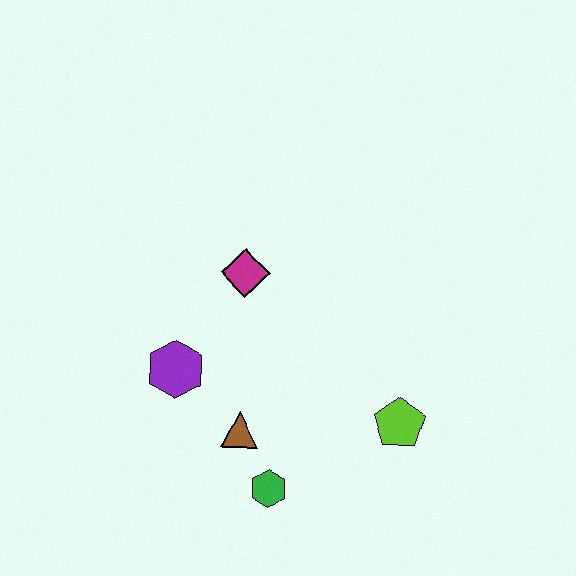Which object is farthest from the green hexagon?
The magenta diamond is farthest from the green hexagon.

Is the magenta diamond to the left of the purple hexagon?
No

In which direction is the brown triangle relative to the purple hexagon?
The brown triangle is to the right of the purple hexagon.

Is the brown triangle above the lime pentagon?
No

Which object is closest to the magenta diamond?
The purple hexagon is closest to the magenta diamond.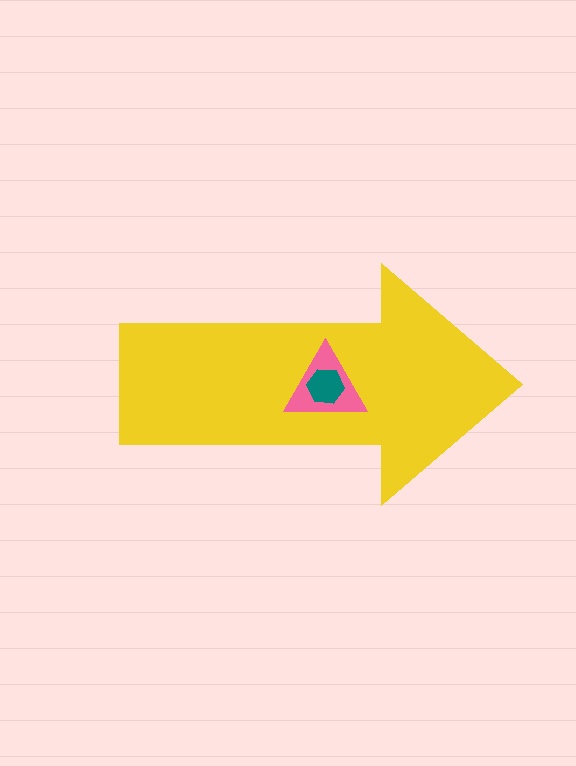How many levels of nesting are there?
3.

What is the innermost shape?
The teal hexagon.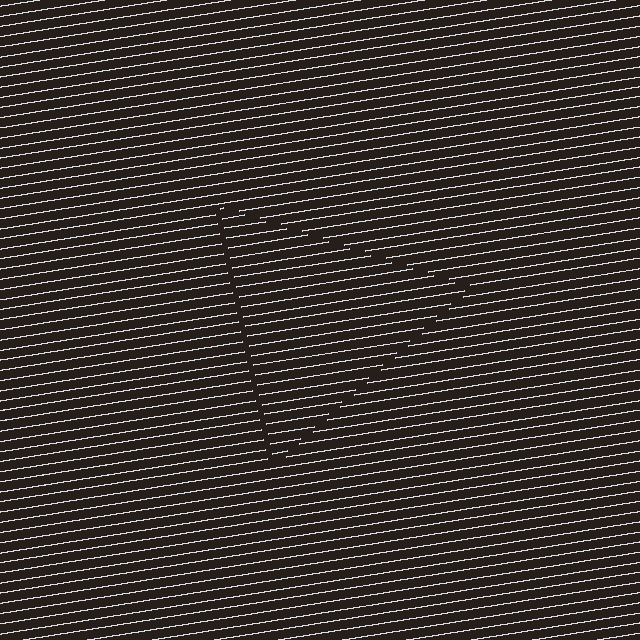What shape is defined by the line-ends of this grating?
An illusory triangle. The interior of the shape contains the same grating, shifted by half a period — the contour is defined by the phase discontinuity where line-ends from the inner and outer gratings abut.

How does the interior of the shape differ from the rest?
The interior of the shape contains the same grating, shifted by half a period — the contour is defined by the phase discontinuity where line-ends from the inner and outer gratings abut.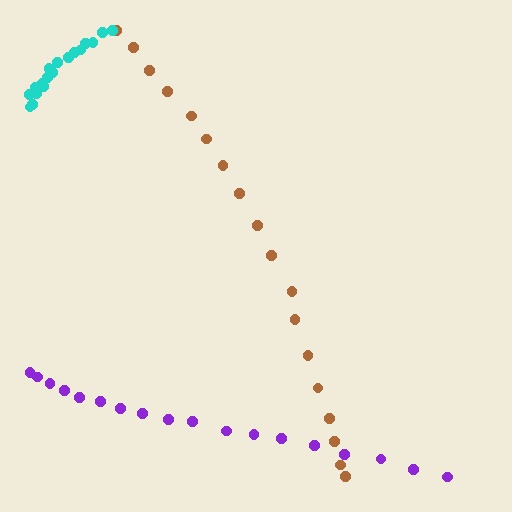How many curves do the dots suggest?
There are 3 distinct paths.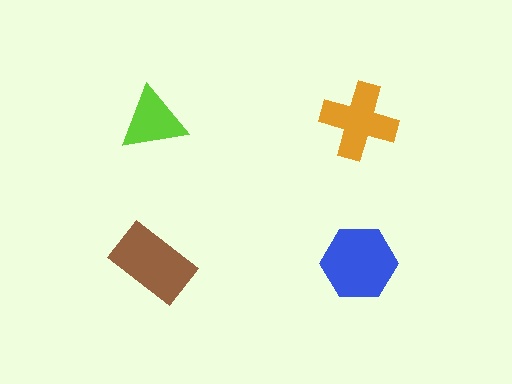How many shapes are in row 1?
2 shapes.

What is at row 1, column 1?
A lime triangle.